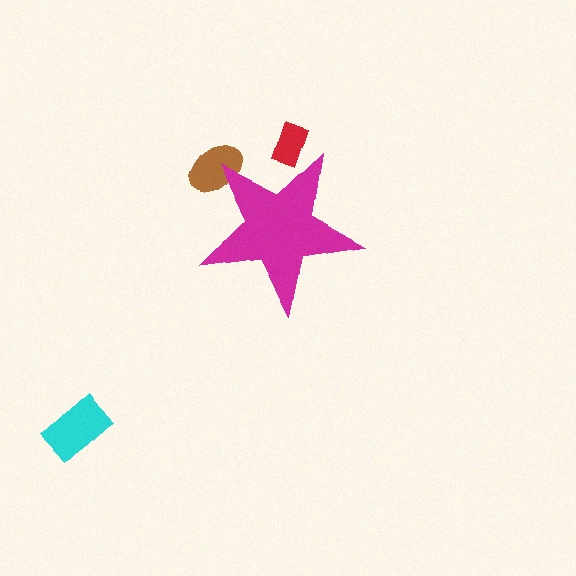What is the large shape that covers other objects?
A magenta star.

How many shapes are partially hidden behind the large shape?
2 shapes are partially hidden.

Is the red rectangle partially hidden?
Yes, the red rectangle is partially hidden behind the magenta star.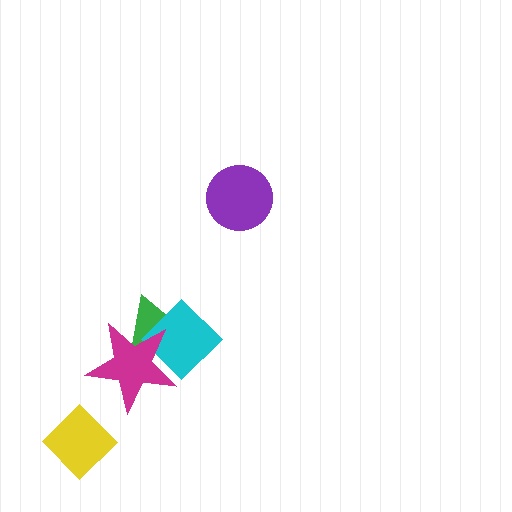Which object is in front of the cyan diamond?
The magenta star is in front of the cyan diamond.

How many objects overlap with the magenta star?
2 objects overlap with the magenta star.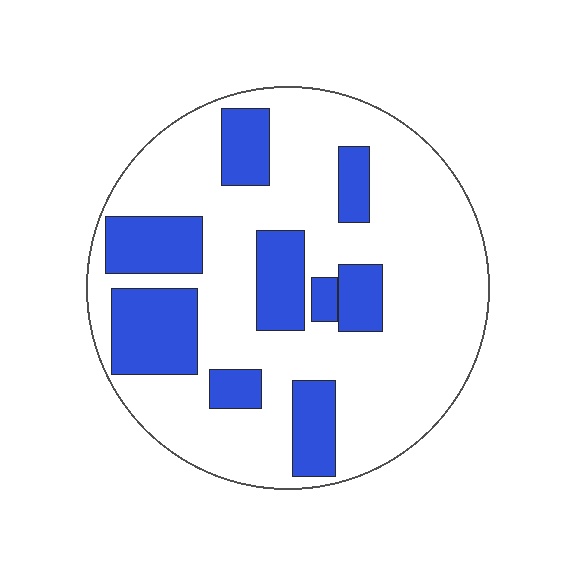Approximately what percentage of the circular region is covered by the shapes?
Approximately 25%.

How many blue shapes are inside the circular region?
9.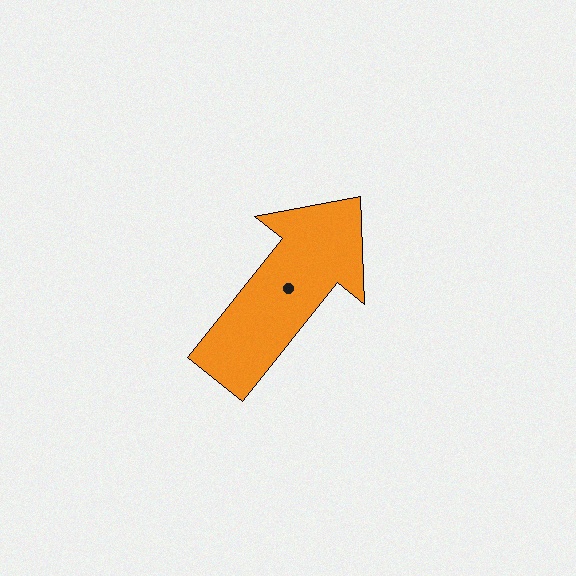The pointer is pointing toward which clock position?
Roughly 1 o'clock.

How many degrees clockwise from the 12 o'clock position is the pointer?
Approximately 39 degrees.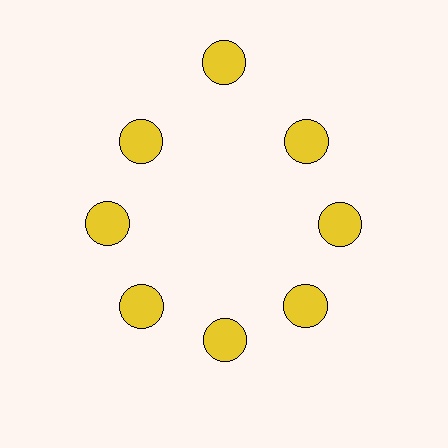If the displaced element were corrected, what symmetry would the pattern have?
It would have 8-fold rotational symmetry — the pattern would map onto itself every 45 degrees.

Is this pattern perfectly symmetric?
No. The 8 yellow circles are arranged in a ring, but one element near the 12 o'clock position is pushed outward from the center, breaking the 8-fold rotational symmetry.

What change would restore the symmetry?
The symmetry would be restored by moving it inward, back onto the ring so that all 8 circles sit at equal angles and equal distance from the center.